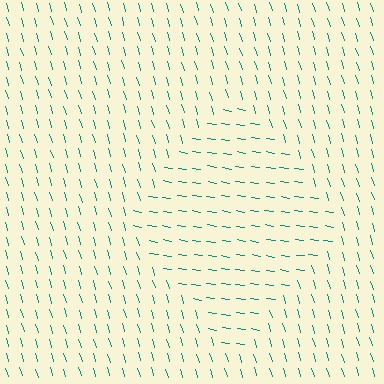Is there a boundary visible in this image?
Yes, there is a texture boundary formed by a change in line orientation.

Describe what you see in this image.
The image is filled with small teal line segments. A diamond region in the image has lines oriented differently from the surrounding lines, creating a visible texture boundary.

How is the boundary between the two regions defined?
The boundary is defined purely by a change in line orientation (approximately 65 degrees difference). All lines are the same color and thickness.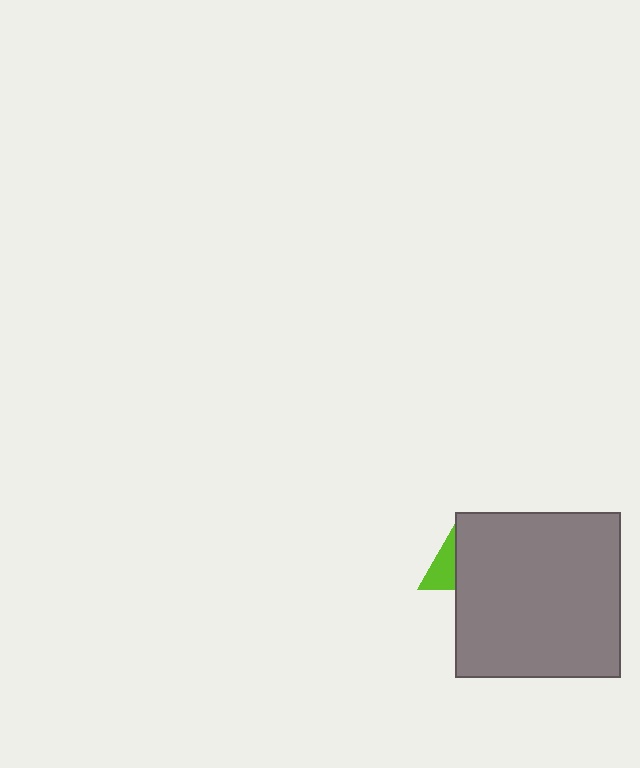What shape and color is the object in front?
The object in front is a gray square.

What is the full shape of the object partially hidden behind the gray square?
The partially hidden object is a lime triangle.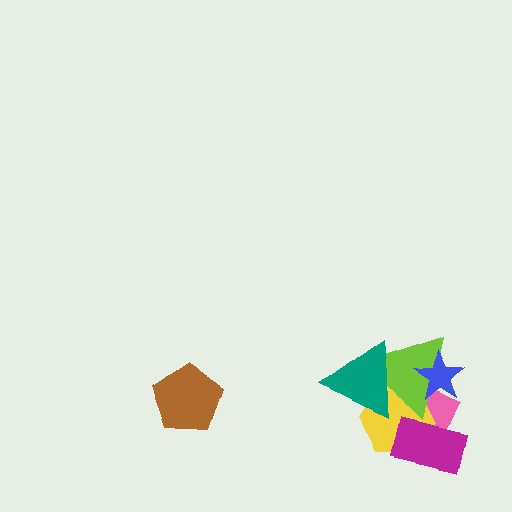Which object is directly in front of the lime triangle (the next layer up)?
The blue star is directly in front of the lime triangle.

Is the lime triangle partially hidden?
Yes, it is partially covered by another shape.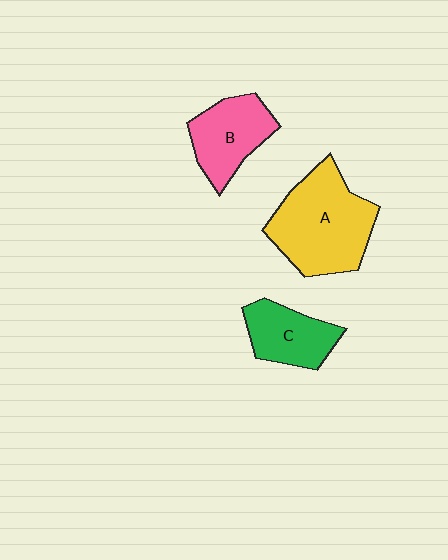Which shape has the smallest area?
Shape C (green).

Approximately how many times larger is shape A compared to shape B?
Approximately 1.6 times.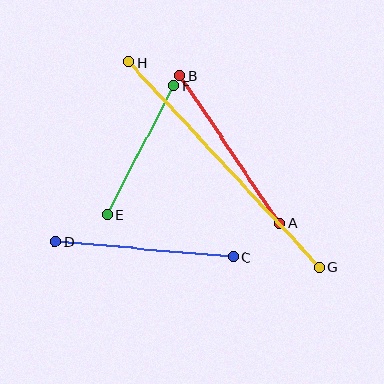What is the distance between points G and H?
The distance is approximately 280 pixels.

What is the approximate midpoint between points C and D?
The midpoint is at approximately (145, 249) pixels.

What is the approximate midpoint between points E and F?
The midpoint is at approximately (140, 150) pixels.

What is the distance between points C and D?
The distance is approximately 179 pixels.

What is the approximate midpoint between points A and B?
The midpoint is at approximately (230, 149) pixels.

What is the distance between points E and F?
The distance is approximately 145 pixels.